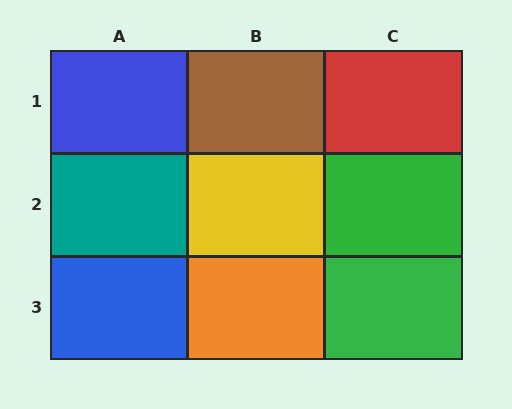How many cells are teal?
1 cell is teal.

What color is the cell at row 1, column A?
Blue.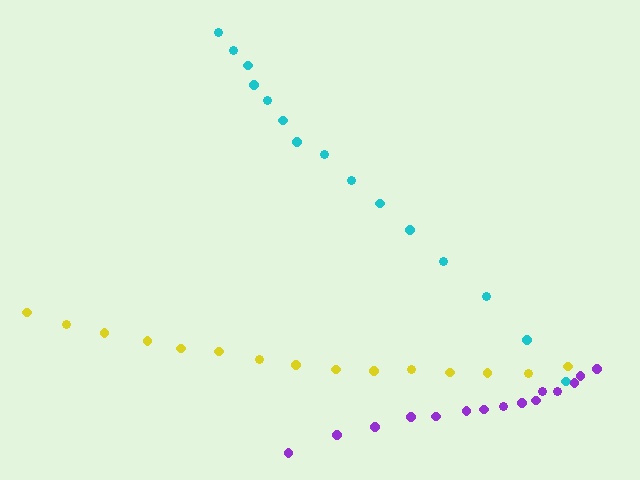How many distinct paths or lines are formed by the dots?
There are 3 distinct paths.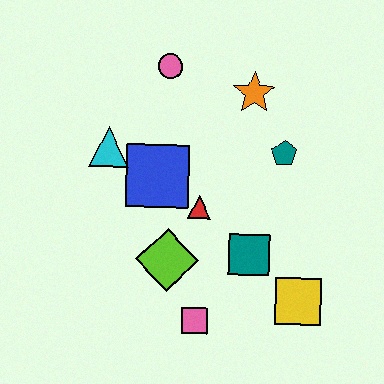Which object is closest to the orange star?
The teal pentagon is closest to the orange star.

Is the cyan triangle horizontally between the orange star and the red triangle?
No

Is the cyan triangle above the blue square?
Yes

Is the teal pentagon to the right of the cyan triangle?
Yes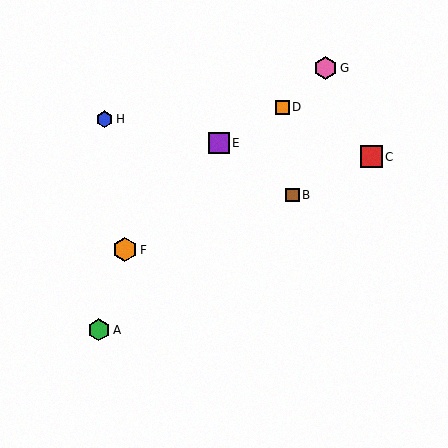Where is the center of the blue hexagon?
The center of the blue hexagon is at (105, 119).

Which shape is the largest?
The orange hexagon (labeled F) is the largest.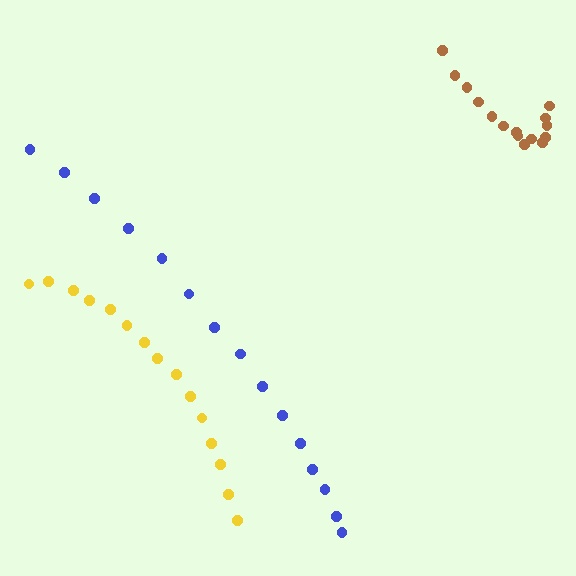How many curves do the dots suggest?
There are 3 distinct paths.